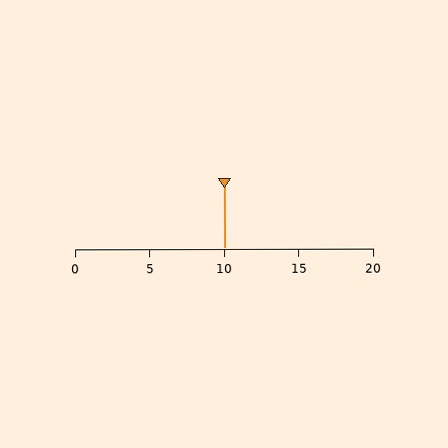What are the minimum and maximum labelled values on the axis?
The axis runs from 0 to 20.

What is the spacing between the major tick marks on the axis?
The major ticks are spaced 5 apart.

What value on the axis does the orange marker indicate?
The marker indicates approximately 10.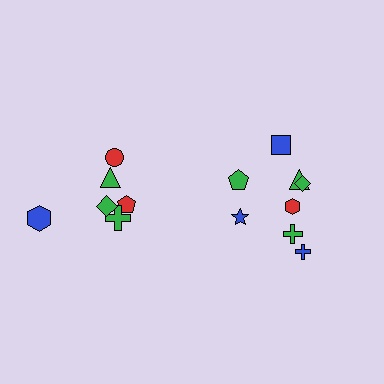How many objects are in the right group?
There are 8 objects.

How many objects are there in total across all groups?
There are 14 objects.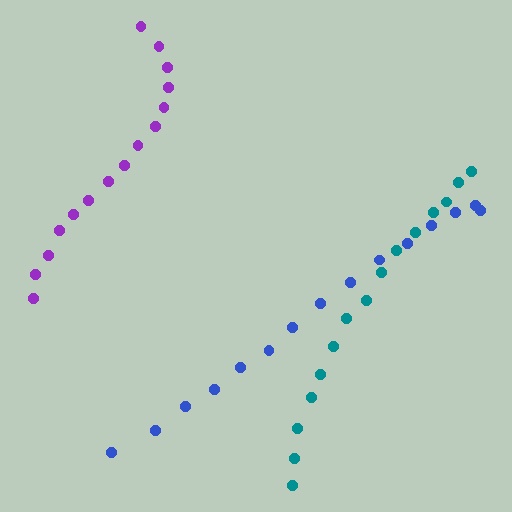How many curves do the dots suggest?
There are 3 distinct paths.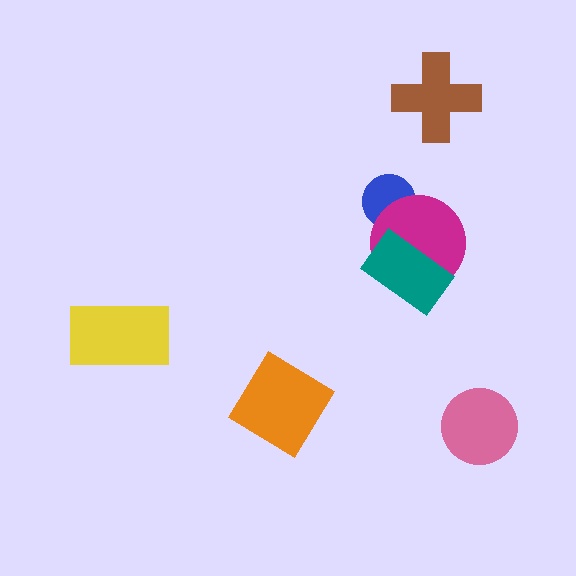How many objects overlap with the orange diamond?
0 objects overlap with the orange diamond.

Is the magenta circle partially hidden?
Yes, it is partially covered by another shape.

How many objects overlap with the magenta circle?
2 objects overlap with the magenta circle.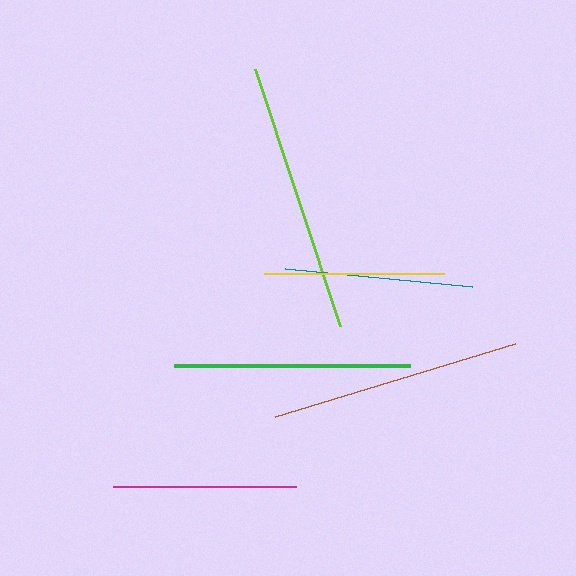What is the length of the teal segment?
The teal segment is approximately 188 pixels long.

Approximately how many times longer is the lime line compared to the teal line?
The lime line is approximately 1.4 times the length of the teal line.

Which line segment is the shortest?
The yellow line is the shortest at approximately 180 pixels.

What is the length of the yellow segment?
The yellow segment is approximately 180 pixels long.